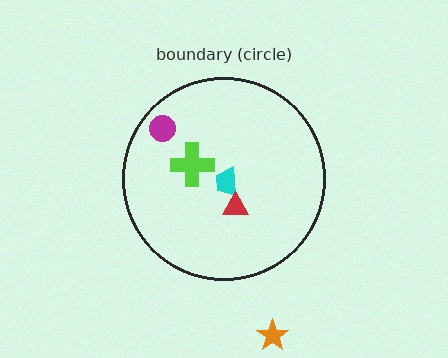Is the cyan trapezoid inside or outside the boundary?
Inside.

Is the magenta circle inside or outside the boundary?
Inside.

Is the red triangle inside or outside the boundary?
Inside.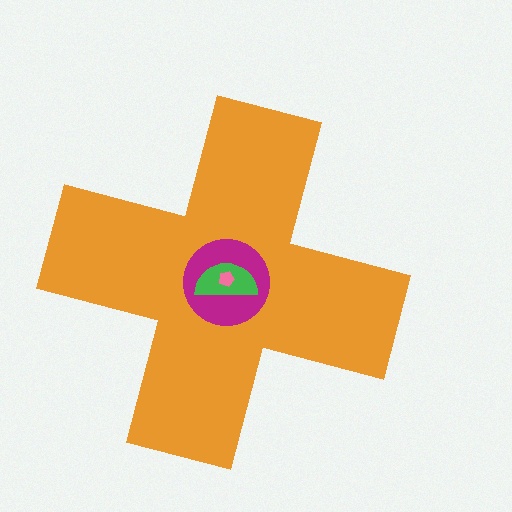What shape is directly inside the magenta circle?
The green semicircle.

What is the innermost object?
The pink pentagon.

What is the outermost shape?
The orange cross.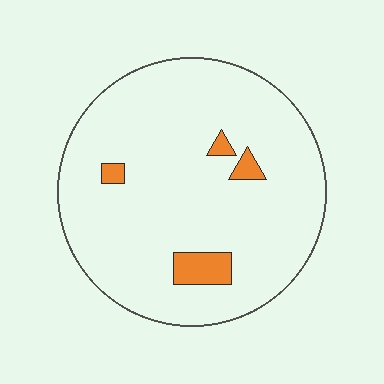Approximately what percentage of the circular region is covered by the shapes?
Approximately 5%.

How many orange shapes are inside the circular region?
4.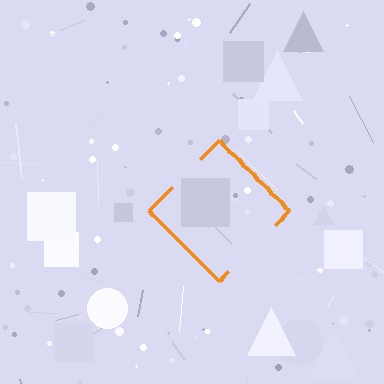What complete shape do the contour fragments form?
The contour fragments form a diamond.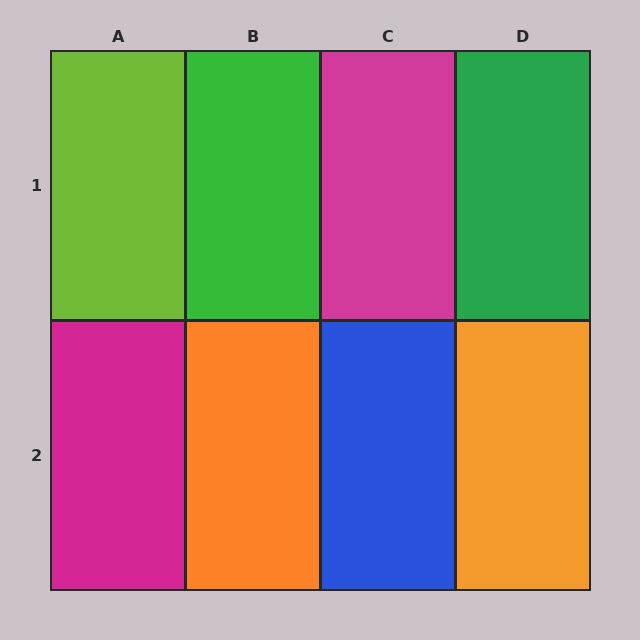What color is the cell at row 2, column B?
Orange.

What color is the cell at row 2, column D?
Orange.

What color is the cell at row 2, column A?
Magenta.